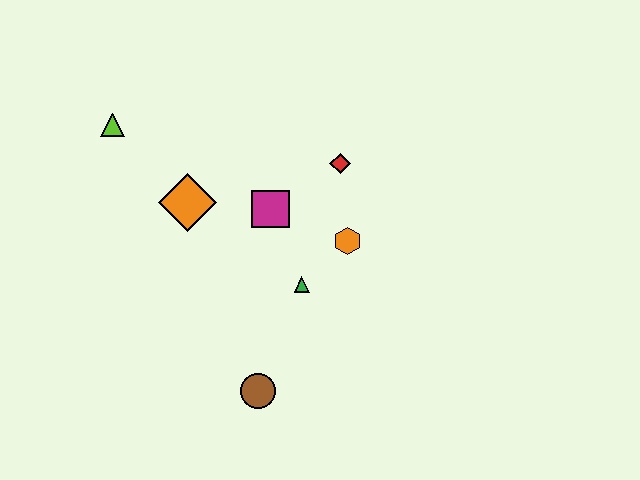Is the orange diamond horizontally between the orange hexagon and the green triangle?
No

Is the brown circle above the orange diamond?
No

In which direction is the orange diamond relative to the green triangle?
The orange diamond is to the left of the green triangle.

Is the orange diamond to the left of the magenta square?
Yes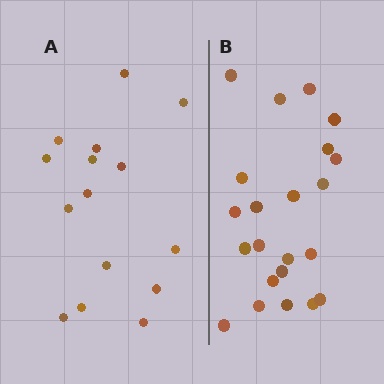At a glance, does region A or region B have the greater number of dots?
Region B (the right region) has more dots.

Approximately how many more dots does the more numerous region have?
Region B has roughly 8 or so more dots than region A.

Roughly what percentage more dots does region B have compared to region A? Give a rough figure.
About 45% more.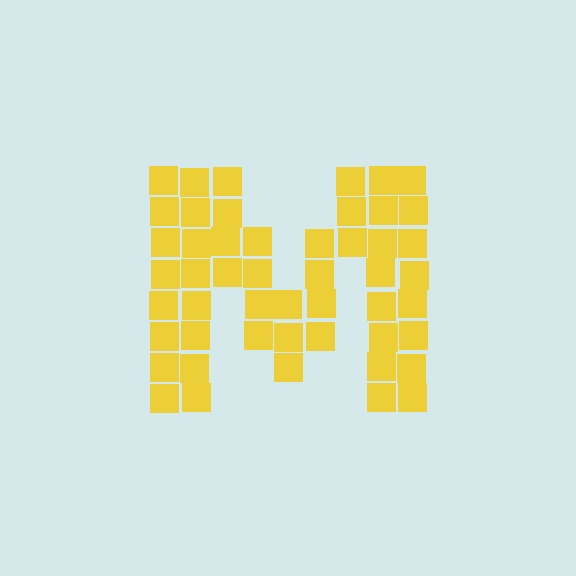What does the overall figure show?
The overall figure shows the letter M.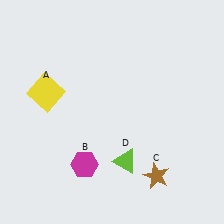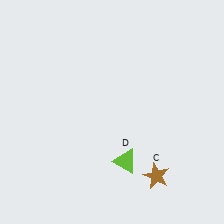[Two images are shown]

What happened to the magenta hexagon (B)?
The magenta hexagon (B) was removed in Image 2. It was in the bottom-left area of Image 1.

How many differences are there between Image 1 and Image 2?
There are 2 differences between the two images.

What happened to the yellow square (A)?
The yellow square (A) was removed in Image 2. It was in the top-left area of Image 1.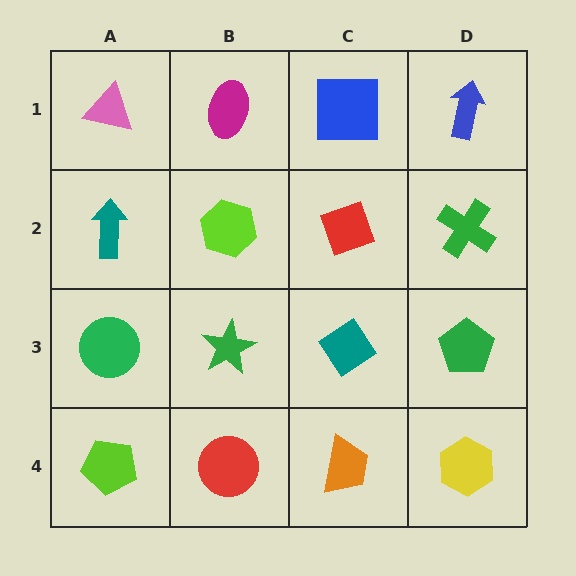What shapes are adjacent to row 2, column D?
A blue arrow (row 1, column D), a green pentagon (row 3, column D), a red diamond (row 2, column C).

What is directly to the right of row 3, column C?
A green pentagon.